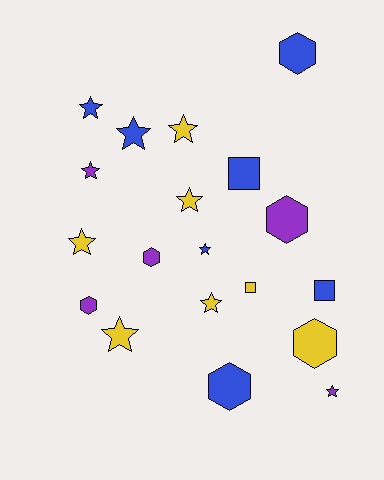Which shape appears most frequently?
Star, with 10 objects.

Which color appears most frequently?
Blue, with 7 objects.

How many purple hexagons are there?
There are 3 purple hexagons.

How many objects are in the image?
There are 19 objects.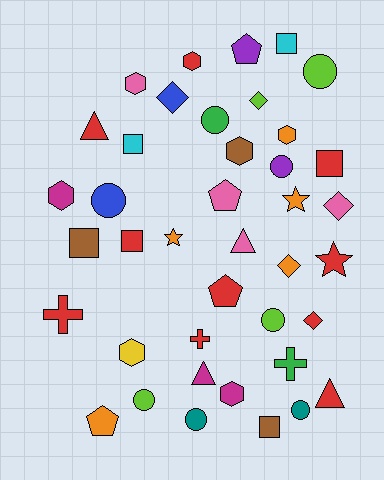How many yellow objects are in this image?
There is 1 yellow object.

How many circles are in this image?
There are 8 circles.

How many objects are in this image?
There are 40 objects.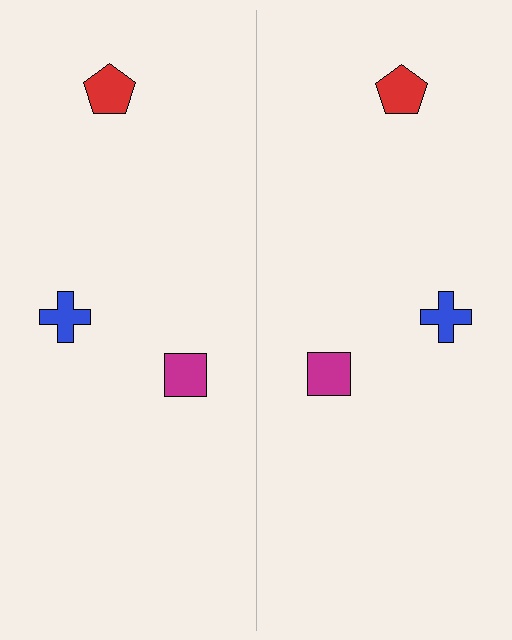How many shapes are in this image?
There are 6 shapes in this image.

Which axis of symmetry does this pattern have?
The pattern has a vertical axis of symmetry running through the center of the image.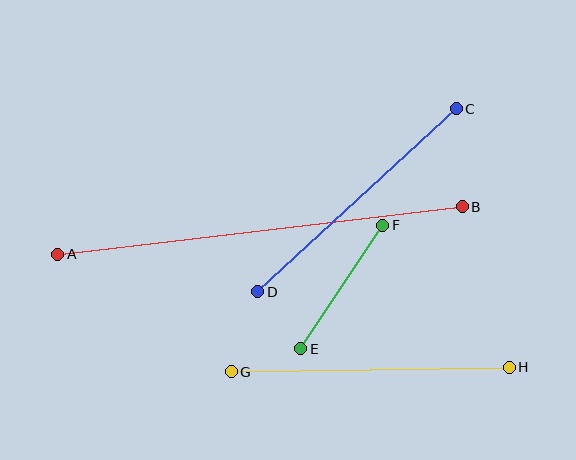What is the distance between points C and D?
The distance is approximately 270 pixels.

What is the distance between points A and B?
The distance is approximately 407 pixels.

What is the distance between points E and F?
The distance is approximately 148 pixels.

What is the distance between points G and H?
The distance is approximately 278 pixels.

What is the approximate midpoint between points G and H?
The midpoint is at approximately (370, 370) pixels.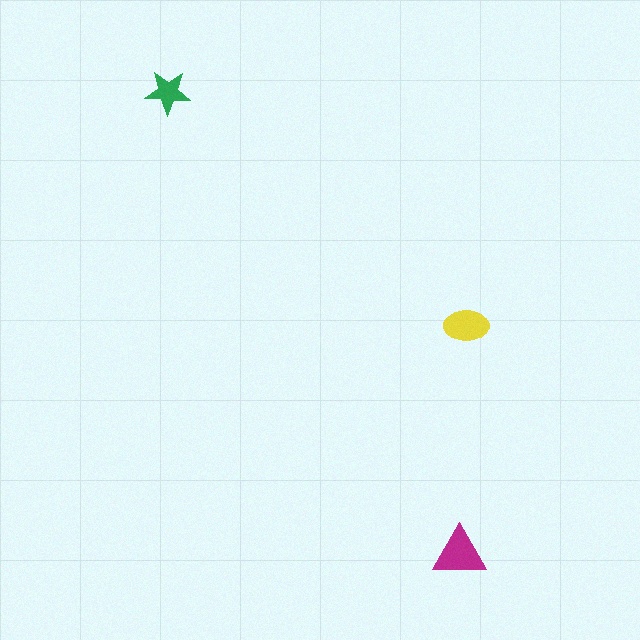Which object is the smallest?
The green star.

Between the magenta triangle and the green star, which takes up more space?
The magenta triangle.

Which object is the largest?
The magenta triangle.